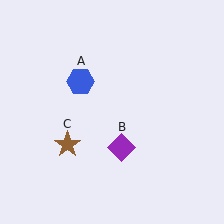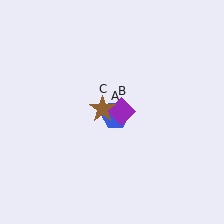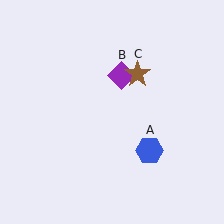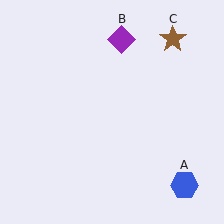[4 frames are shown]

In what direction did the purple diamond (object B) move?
The purple diamond (object B) moved up.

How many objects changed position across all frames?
3 objects changed position: blue hexagon (object A), purple diamond (object B), brown star (object C).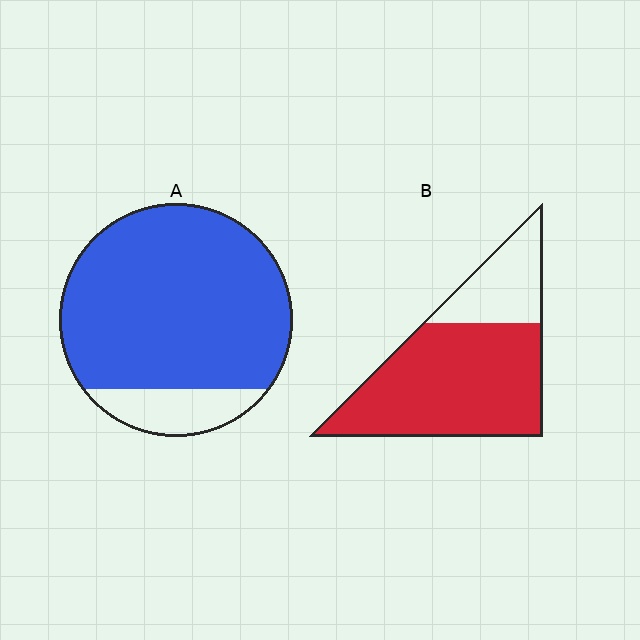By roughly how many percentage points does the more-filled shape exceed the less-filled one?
By roughly 10 percentage points (A over B).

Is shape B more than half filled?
Yes.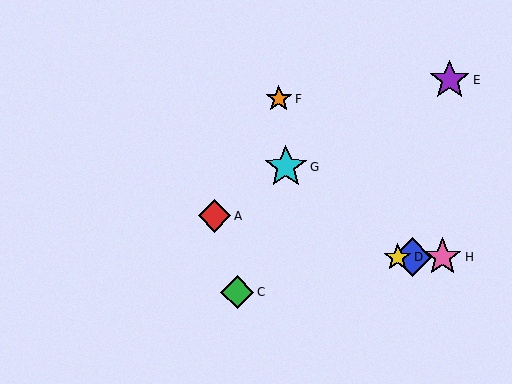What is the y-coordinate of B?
Object B is at y≈257.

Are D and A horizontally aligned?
No, D is at y≈257 and A is at y≈216.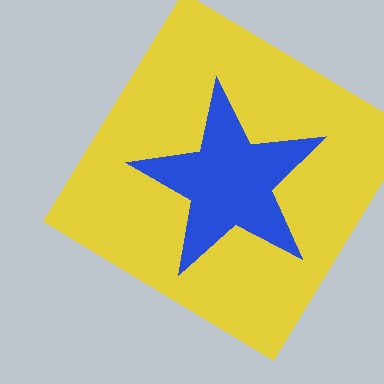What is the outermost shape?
The yellow diamond.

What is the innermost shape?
The blue star.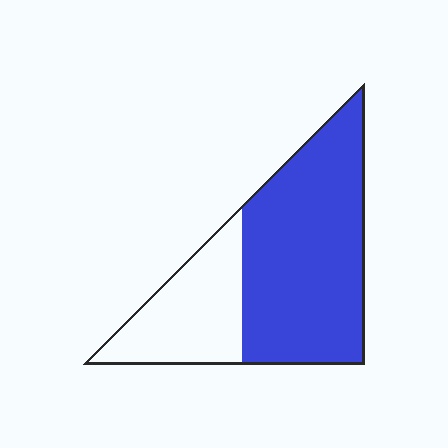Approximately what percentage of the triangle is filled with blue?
Approximately 70%.